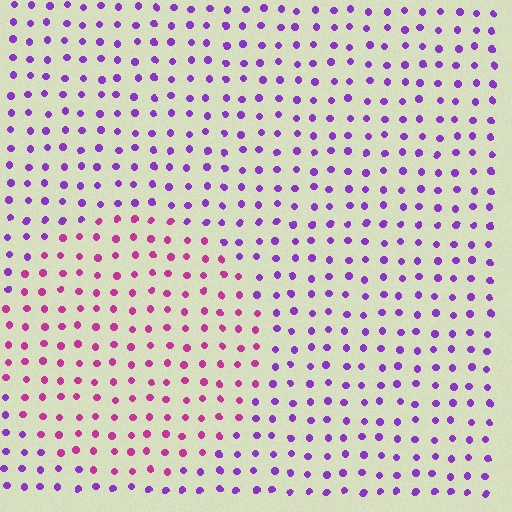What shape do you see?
I see a circle.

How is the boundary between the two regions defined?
The boundary is defined purely by a slight shift in hue (about 42 degrees). Spacing, size, and orientation are identical on both sides.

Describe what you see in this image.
The image is filled with small purple elements in a uniform arrangement. A circle-shaped region is visible where the elements are tinted to a slightly different hue, forming a subtle color boundary.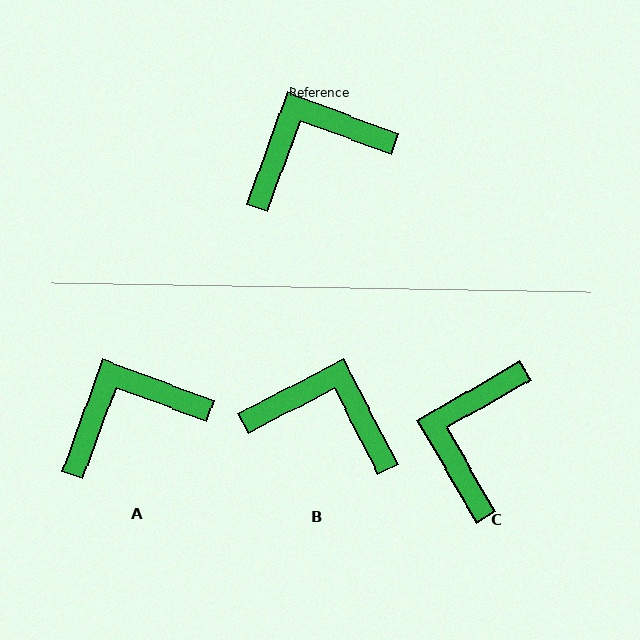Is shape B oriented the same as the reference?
No, it is off by about 42 degrees.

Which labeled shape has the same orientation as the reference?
A.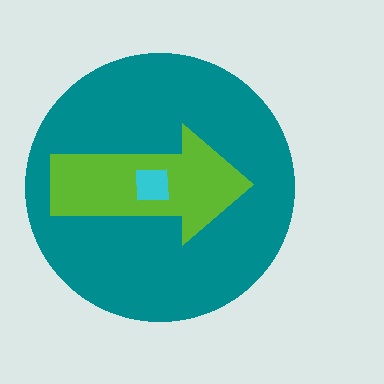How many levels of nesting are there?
3.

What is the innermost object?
The cyan square.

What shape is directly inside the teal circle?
The lime arrow.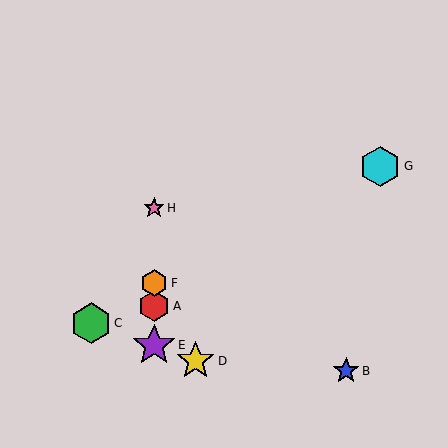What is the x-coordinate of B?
Object B is at x≈346.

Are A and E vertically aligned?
Yes, both are at x≈154.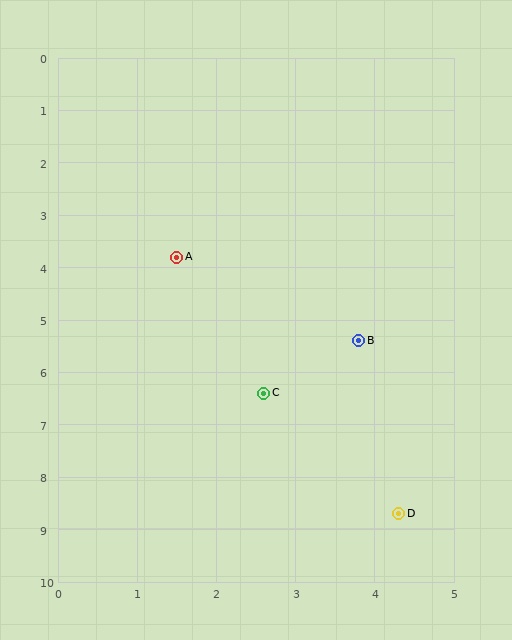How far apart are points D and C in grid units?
Points D and C are about 2.9 grid units apart.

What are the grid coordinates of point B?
Point B is at approximately (3.8, 5.4).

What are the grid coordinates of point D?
Point D is at approximately (4.3, 8.7).